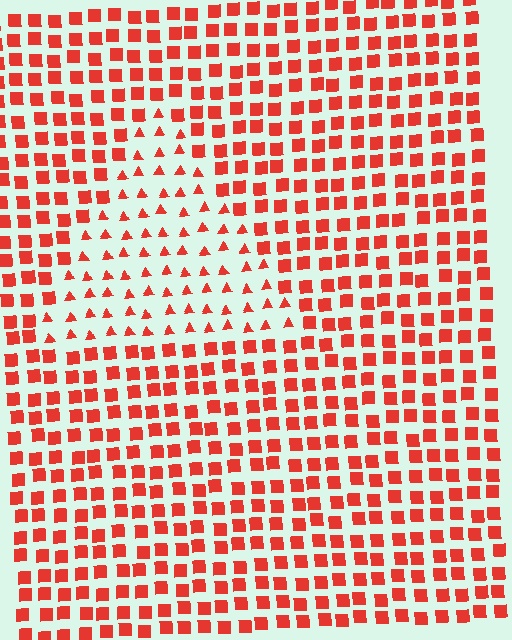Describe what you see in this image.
The image is filled with small red elements arranged in a uniform grid. A triangle-shaped region contains triangles, while the surrounding area contains squares. The boundary is defined purely by the change in element shape.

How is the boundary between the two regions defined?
The boundary is defined by a change in element shape: triangles inside vs. squares outside. All elements share the same color and spacing.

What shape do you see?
I see a triangle.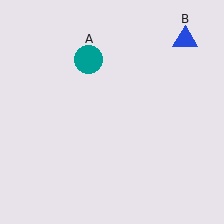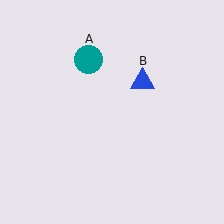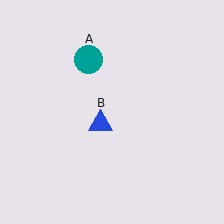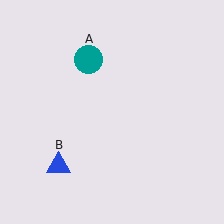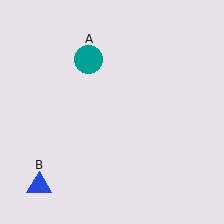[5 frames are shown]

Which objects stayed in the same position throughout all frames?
Teal circle (object A) remained stationary.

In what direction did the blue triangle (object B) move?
The blue triangle (object B) moved down and to the left.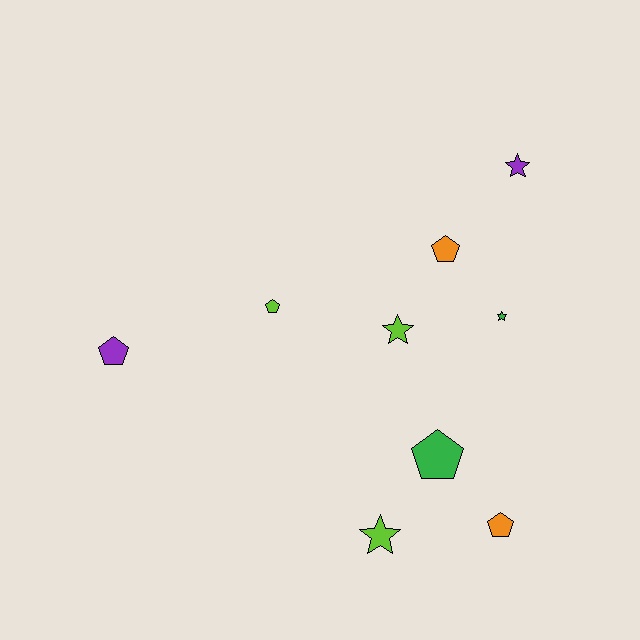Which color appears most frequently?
Lime, with 3 objects.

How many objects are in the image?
There are 9 objects.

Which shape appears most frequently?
Pentagon, with 5 objects.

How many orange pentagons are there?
There are 2 orange pentagons.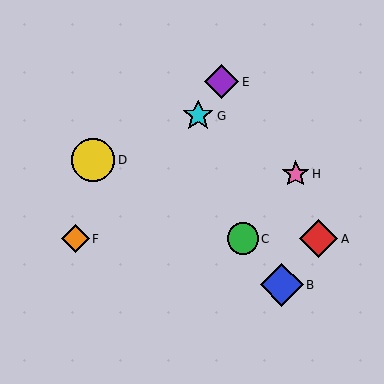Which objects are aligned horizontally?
Objects A, C, F are aligned horizontally.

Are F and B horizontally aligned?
No, F is at y≈239 and B is at y≈285.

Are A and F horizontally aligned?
Yes, both are at y≈239.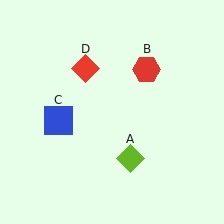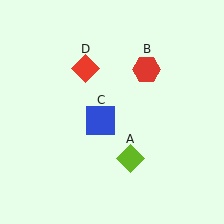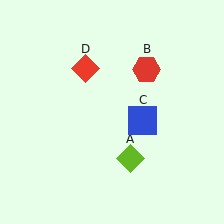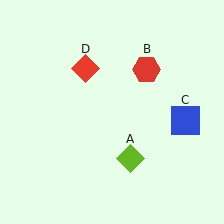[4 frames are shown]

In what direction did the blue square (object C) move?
The blue square (object C) moved right.